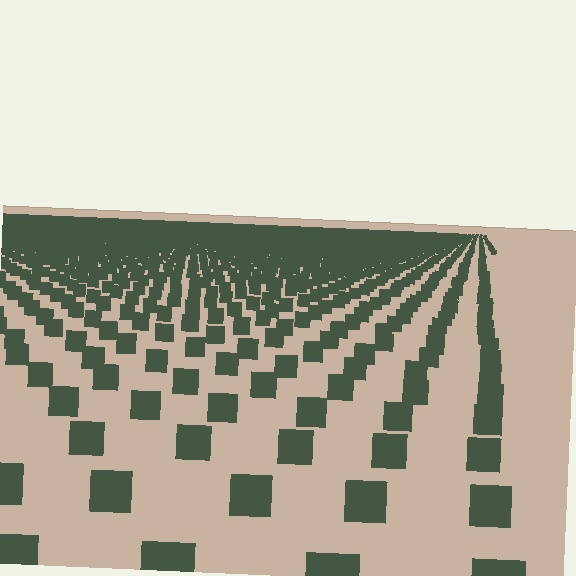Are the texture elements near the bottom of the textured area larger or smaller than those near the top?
Larger. Near the bottom, elements are closer to the viewer and appear at a bigger on-screen size.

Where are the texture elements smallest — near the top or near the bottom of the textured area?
Near the top.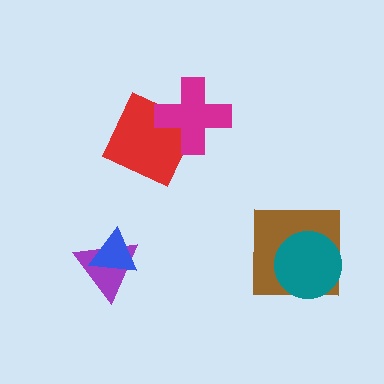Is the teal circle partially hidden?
No, no other shape covers it.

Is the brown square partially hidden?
Yes, it is partially covered by another shape.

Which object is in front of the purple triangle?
The blue triangle is in front of the purple triangle.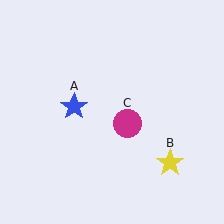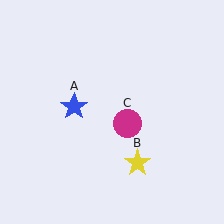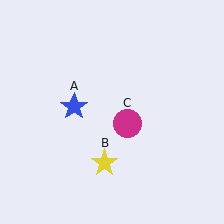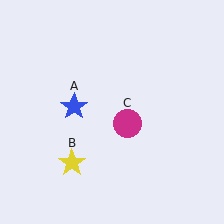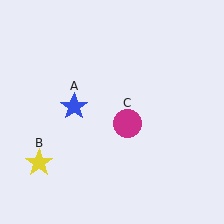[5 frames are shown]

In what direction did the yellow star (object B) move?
The yellow star (object B) moved left.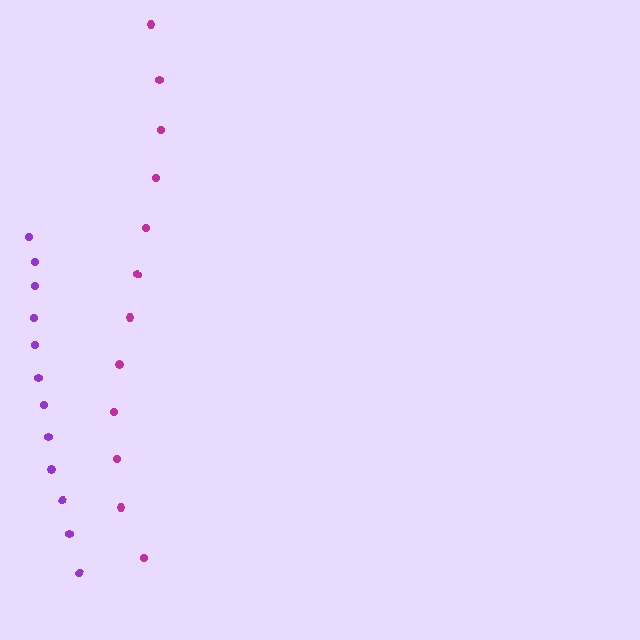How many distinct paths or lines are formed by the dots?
There are 2 distinct paths.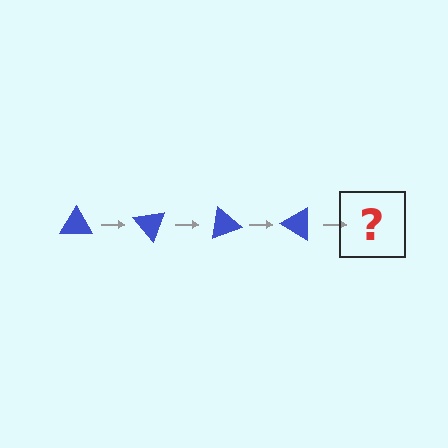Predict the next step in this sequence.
The next step is a blue triangle rotated 200 degrees.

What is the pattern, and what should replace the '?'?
The pattern is that the triangle rotates 50 degrees each step. The '?' should be a blue triangle rotated 200 degrees.